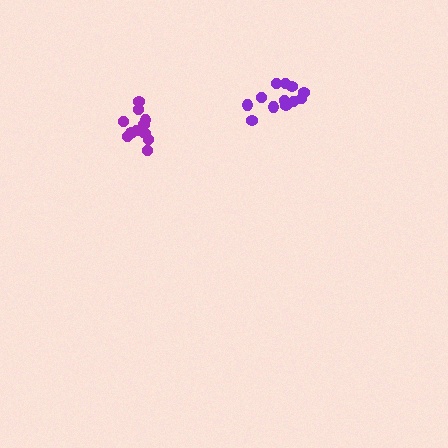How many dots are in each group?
Group 1: 11 dots, Group 2: 12 dots (23 total).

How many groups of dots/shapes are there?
There are 2 groups.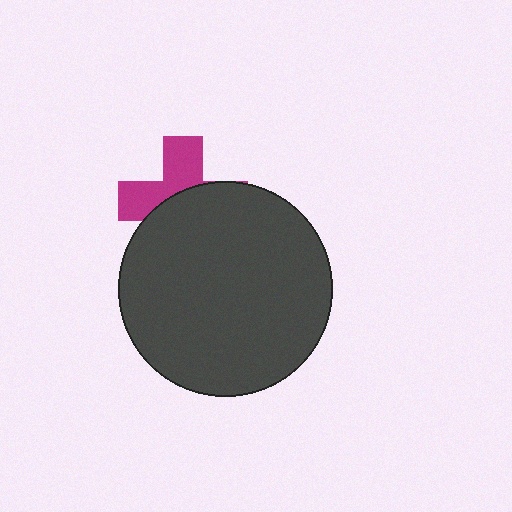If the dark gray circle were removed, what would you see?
You would see the complete magenta cross.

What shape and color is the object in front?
The object in front is a dark gray circle.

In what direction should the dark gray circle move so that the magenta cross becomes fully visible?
The dark gray circle should move down. That is the shortest direction to clear the overlap and leave the magenta cross fully visible.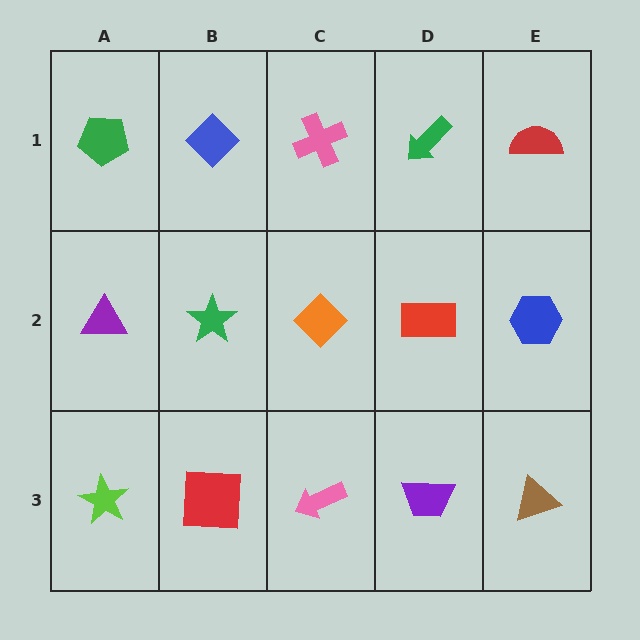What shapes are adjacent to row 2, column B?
A blue diamond (row 1, column B), a red square (row 3, column B), a purple triangle (row 2, column A), an orange diamond (row 2, column C).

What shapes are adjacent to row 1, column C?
An orange diamond (row 2, column C), a blue diamond (row 1, column B), a green arrow (row 1, column D).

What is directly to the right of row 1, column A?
A blue diamond.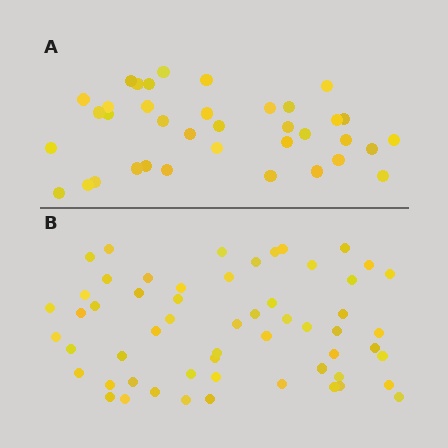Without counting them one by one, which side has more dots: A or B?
Region B (the bottom region) has more dots.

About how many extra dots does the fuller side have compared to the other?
Region B has approximately 20 more dots than region A.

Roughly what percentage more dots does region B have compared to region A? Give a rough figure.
About 55% more.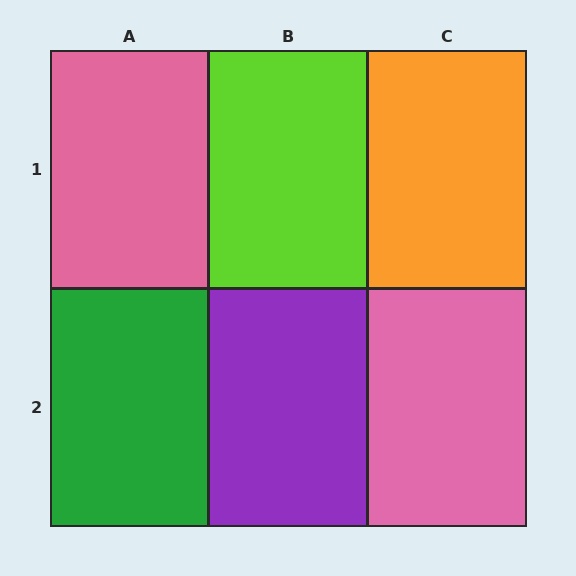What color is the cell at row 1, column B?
Lime.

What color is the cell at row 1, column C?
Orange.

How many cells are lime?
1 cell is lime.